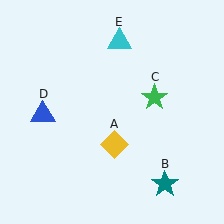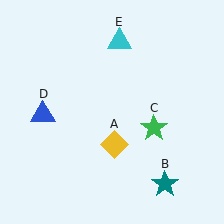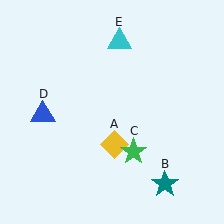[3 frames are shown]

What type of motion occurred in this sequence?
The green star (object C) rotated clockwise around the center of the scene.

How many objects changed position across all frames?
1 object changed position: green star (object C).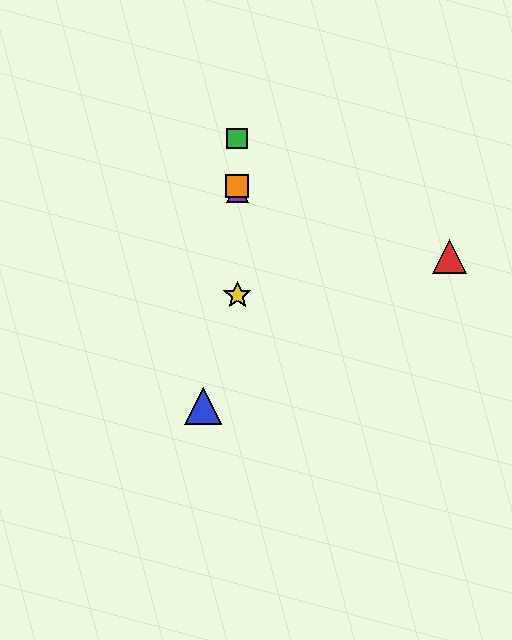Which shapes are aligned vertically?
The green square, the yellow star, the purple triangle, the orange square are aligned vertically.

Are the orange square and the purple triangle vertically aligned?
Yes, both are at x≈237.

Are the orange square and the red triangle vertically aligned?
No, the orange square is at x≈237 and the red triangle is at x≈450.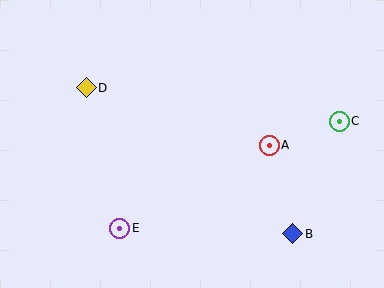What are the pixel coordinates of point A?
Point A is at (269, 145).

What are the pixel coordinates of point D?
Point D is at (86, 88).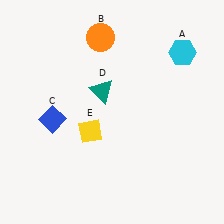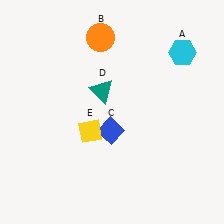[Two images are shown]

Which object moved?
The blue diamond (C) moved right.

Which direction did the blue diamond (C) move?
The blue diamond (C) moved right.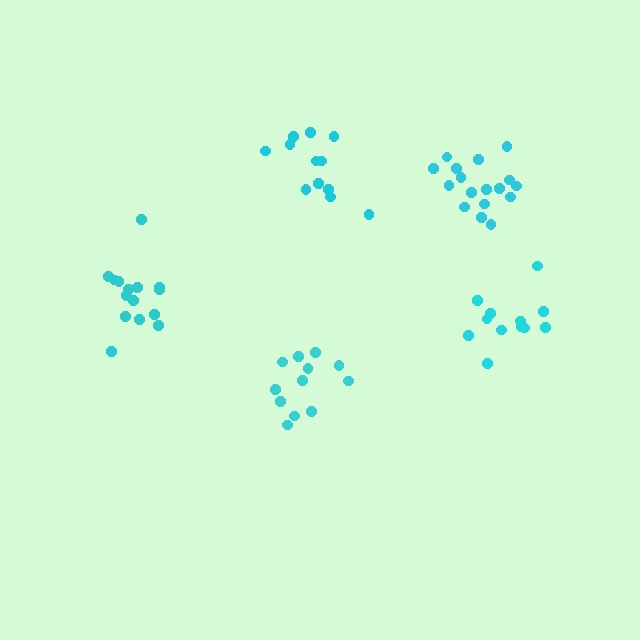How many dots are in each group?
Group 1: 15 dots, Group 2: 12 dots, Group 3: 17 dots, Group 4: 12 dots, Group 5: 12 dots (68 total).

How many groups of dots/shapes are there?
There are 5 groups.